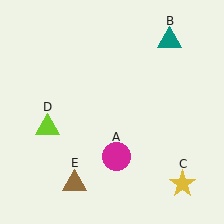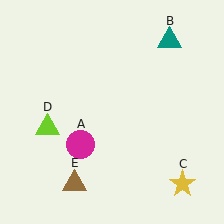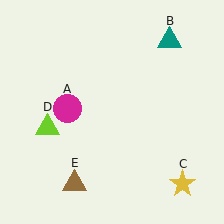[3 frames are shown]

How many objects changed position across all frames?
1 object changed position: magenta circle (object A).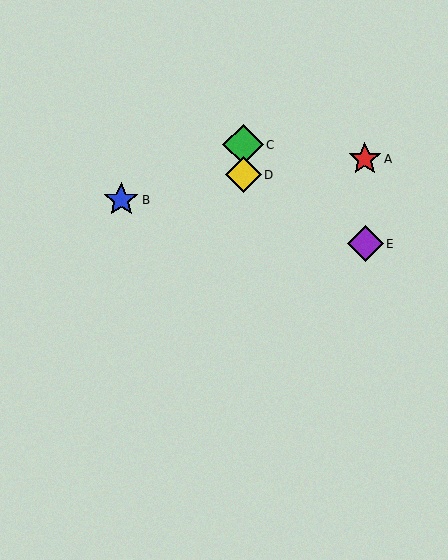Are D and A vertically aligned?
No, D is at x≈243 and A is at x≈365.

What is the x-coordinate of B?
Object B is at x≈121.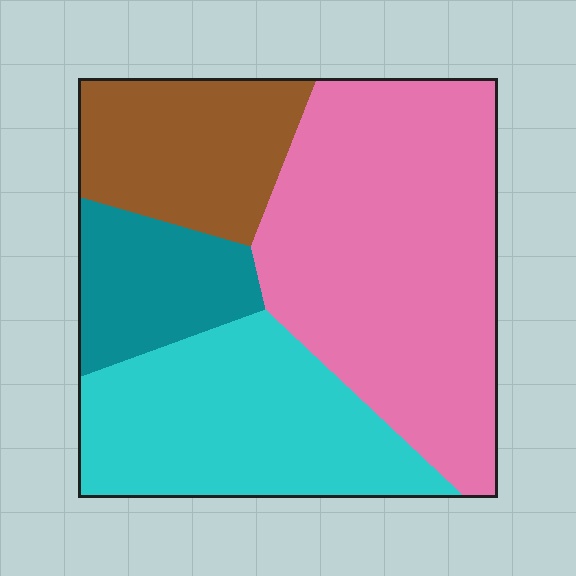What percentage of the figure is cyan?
Cyan covers about 25% of the figure.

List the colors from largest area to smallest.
From largest to smallest: pink, cyan, brown, teal.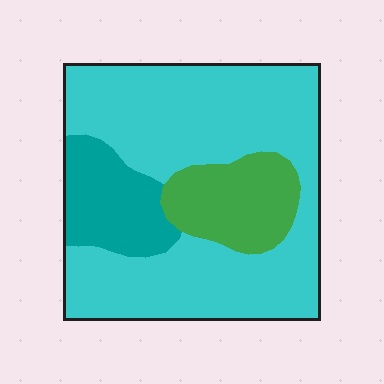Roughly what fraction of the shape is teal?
Teal covers about 15% of the shape.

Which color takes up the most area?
Cyan, at roughly 70%.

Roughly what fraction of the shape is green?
Green covers around 15% of the shape.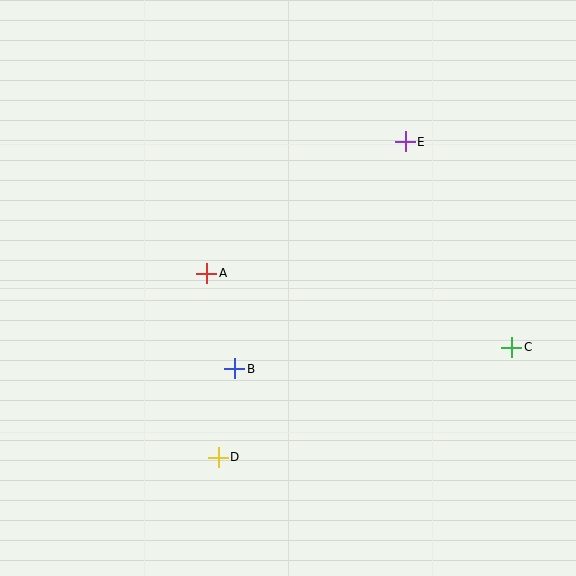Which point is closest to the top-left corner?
Point A is closest to the top-left corner.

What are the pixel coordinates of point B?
Point B is at (235, 369).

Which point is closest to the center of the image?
Point A at (207, 273) is closest to the center.